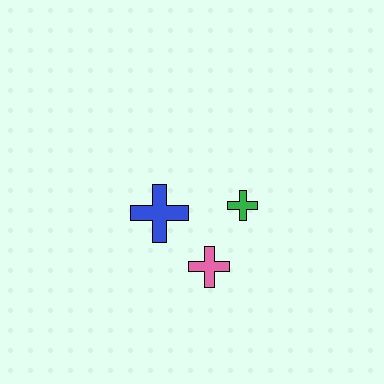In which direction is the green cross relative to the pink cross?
The green cross is above the pink cross.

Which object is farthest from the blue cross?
The green cross is farthest from the blue cross.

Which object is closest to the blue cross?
The pink cross is closest to the blue cross.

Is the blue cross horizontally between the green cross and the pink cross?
No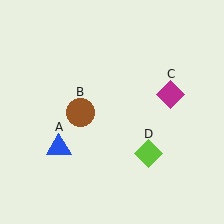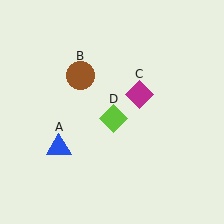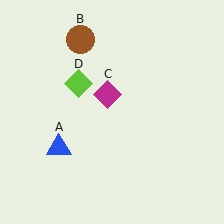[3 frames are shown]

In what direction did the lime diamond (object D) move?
The lime diamond (object D) moved up and to the left.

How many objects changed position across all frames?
3 objects changed position: brown circle (object B), magenta diamond (object C), lime diamond (object D).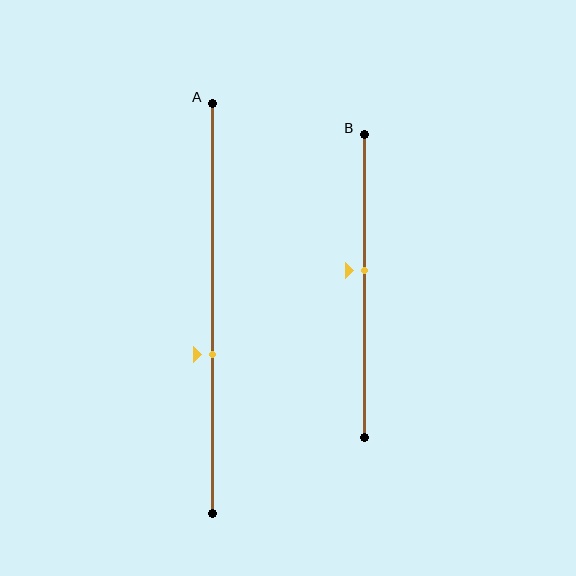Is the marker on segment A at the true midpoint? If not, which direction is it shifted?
No, the marker on segment A is shifted downward by about 11% of the segment length.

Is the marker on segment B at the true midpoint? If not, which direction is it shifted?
No, the marker on segment B is shifted upward by about 5% of the segment length.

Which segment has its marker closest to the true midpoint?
Segment B has its marker closest to the true midpoint.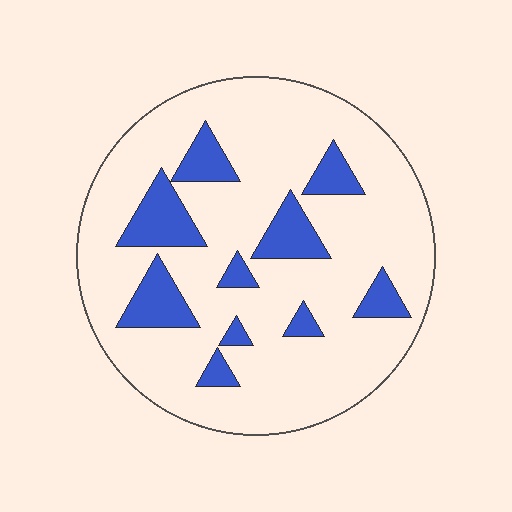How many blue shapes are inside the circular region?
10.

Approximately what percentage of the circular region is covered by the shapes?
Approximately 20%.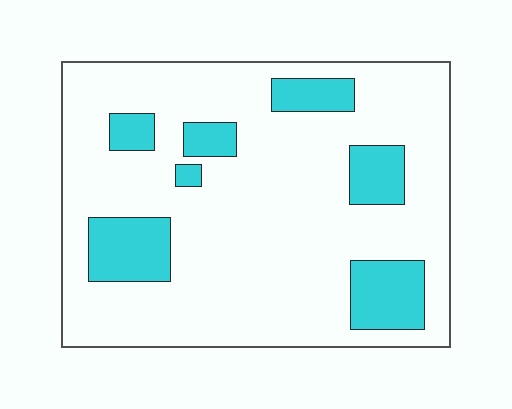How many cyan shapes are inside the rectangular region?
7.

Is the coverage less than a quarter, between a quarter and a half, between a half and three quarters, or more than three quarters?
Less than a quarter.